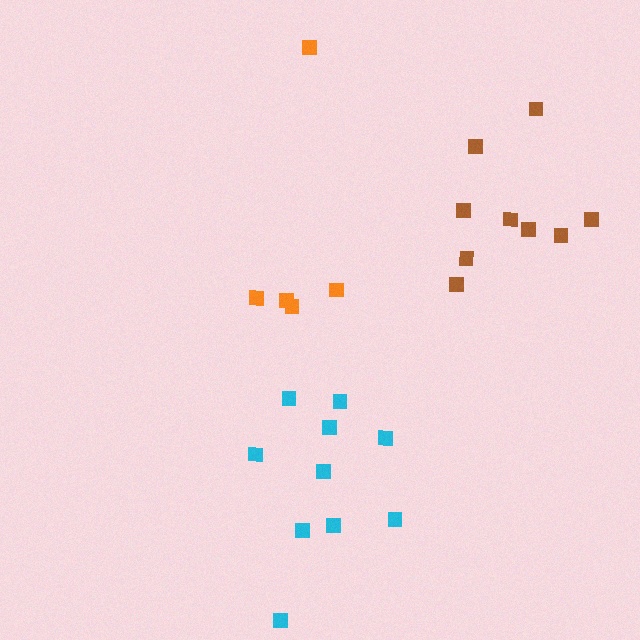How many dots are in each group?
Group 1: 5 dots, Group 2: 10 dots, Group 3: 9 dots (24 total).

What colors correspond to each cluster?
The clusters are colored: orange, cyan, brown.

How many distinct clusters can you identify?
There are 3 distinct clusters.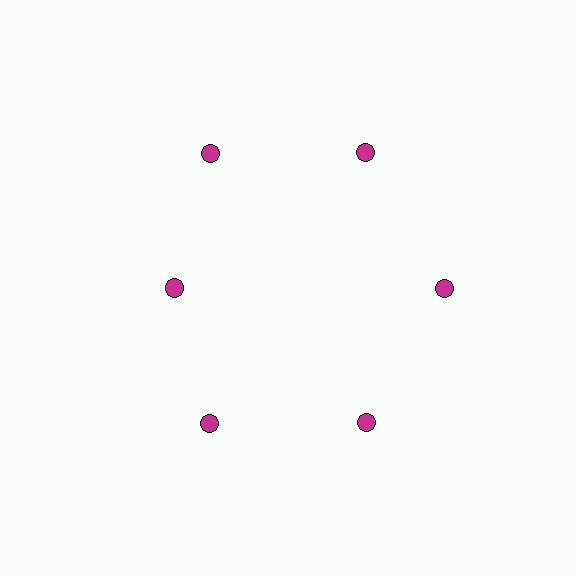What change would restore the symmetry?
The symmetry would be restored by moving it outward, back onto the ring so that all 6 circles sit at equal angles and equal distance from the center.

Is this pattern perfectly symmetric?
No. The 6 magenta circles are arranged in a ring, but one element near the 9 o'clock position is pulled inward toward the center, breaking the 6-fold rotational symmetry.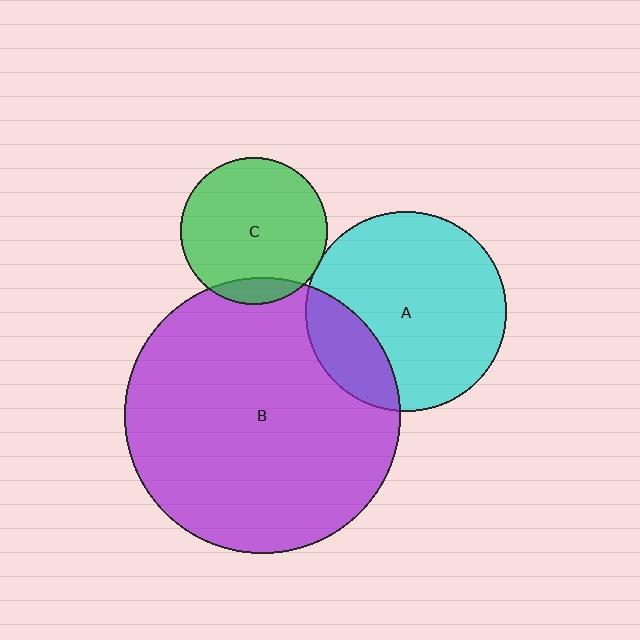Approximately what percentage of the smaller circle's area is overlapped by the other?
Approximately 10%.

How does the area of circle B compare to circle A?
Approximately 1.9 times.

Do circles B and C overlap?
Yes.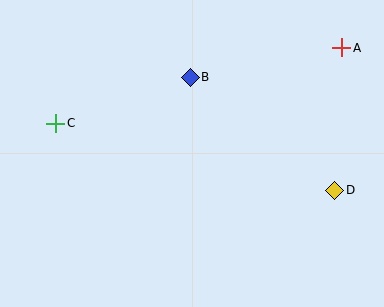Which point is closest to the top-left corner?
Point C is closest to the top-left corner.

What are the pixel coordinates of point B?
Point B is at (190, 77).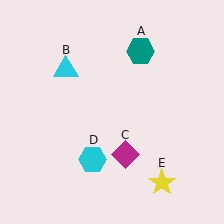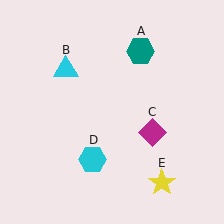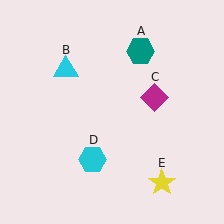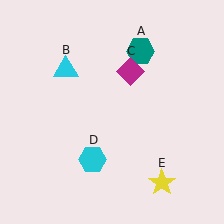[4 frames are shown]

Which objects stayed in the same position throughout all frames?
Teal hexagon (object A) and cyan triangle (object B) and cyan hexagon (object D) and yellow star (object E) remained stationary.